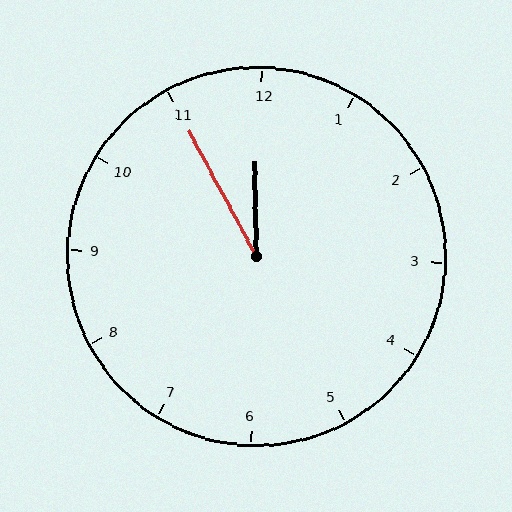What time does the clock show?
11:55.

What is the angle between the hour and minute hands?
Approximately 28 degrees.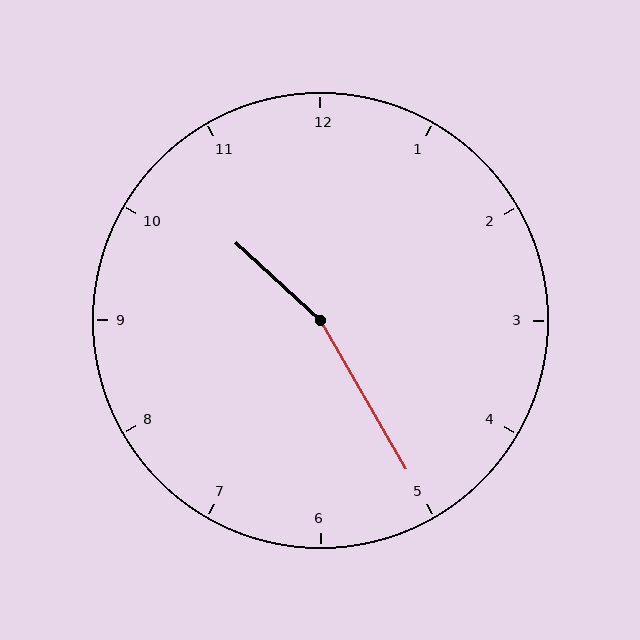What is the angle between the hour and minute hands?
Approximately 162 degrees.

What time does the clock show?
10:25.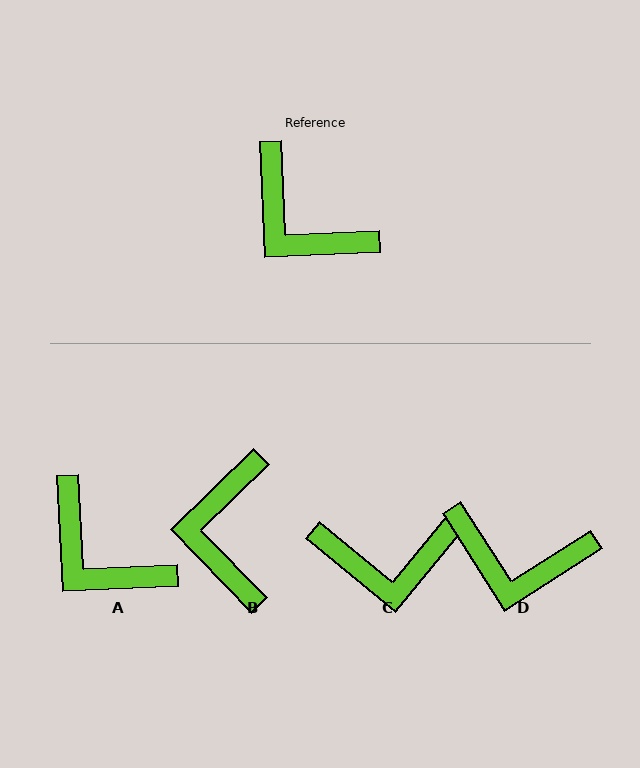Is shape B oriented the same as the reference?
No, it is off by about 48 degrees.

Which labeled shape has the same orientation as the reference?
A.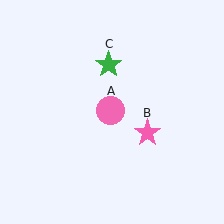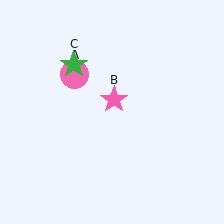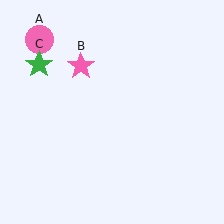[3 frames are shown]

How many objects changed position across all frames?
3 objects changed position: pink circle (object A), pink star (object B), green star (object C).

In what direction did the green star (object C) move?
The green star (object C) moved left.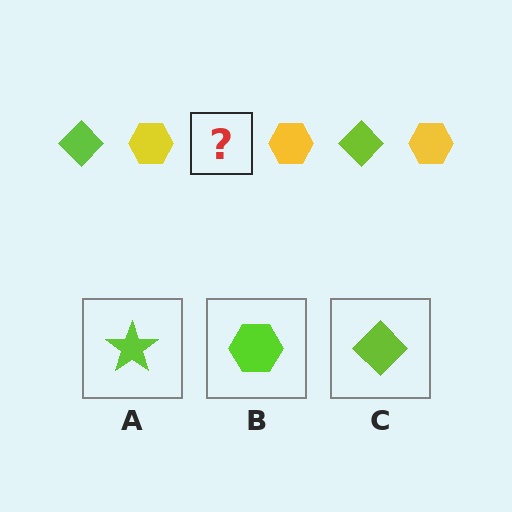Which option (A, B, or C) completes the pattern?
C.